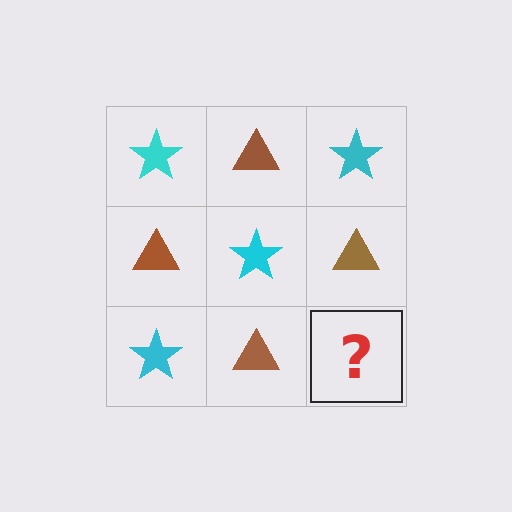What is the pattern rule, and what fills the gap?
The rule is that it alternates cyan star and brown triangle in a checkerboard pattern. The gap should be filled with a cyan star.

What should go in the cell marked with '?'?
The missing cell should contain a cyan star.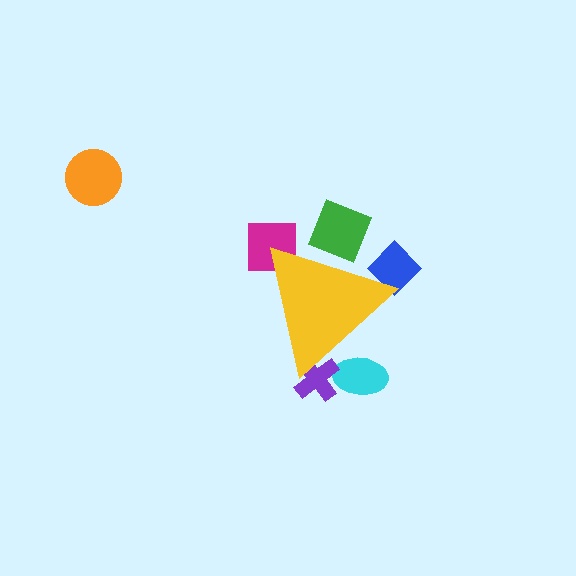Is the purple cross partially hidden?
Yes, the purple cross is partially hidden behind the yellow triangle.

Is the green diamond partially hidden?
Yes, the green diamond is partially hidden behind the yellow triangle.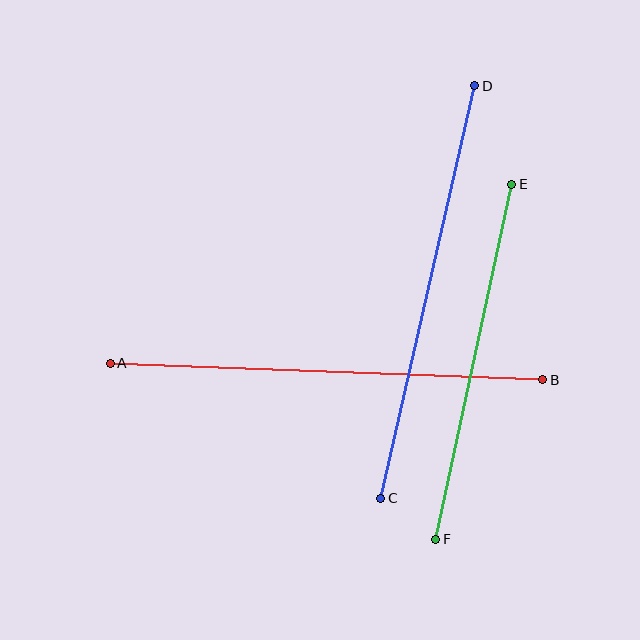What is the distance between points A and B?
The distance is approximately 433 pixels.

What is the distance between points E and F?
The distance is approximately 363 pixels.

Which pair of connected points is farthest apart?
Points A and B are farthest apart.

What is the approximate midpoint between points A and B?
The midpoint is at approximately (326, 371) pixels.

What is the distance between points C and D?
The distance is approximately 423 pixels.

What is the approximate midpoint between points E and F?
The midpoint is at approximately (474, 362) pixels.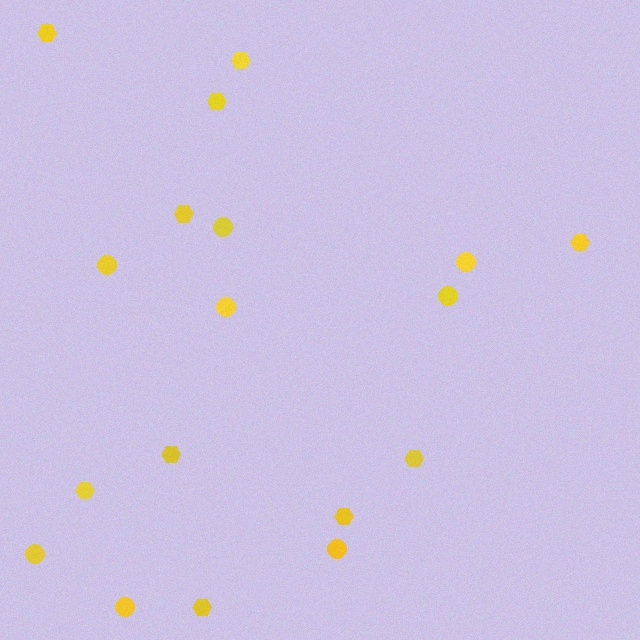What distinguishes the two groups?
There are 2 groups: one group of circles (8) and one group of hexagons (10).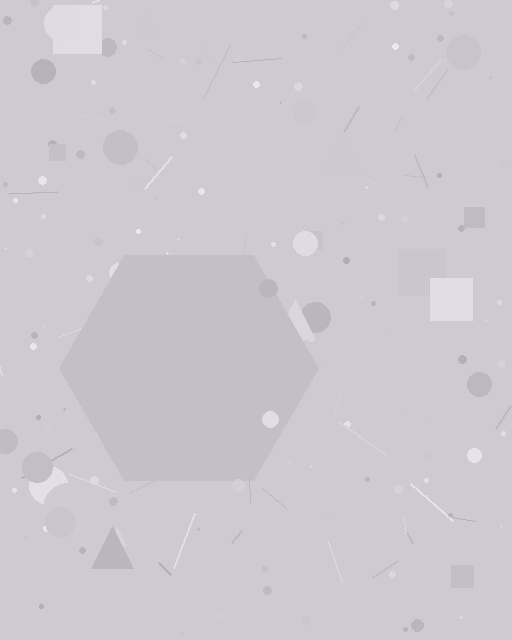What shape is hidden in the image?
A hexagon is hidden in the image.